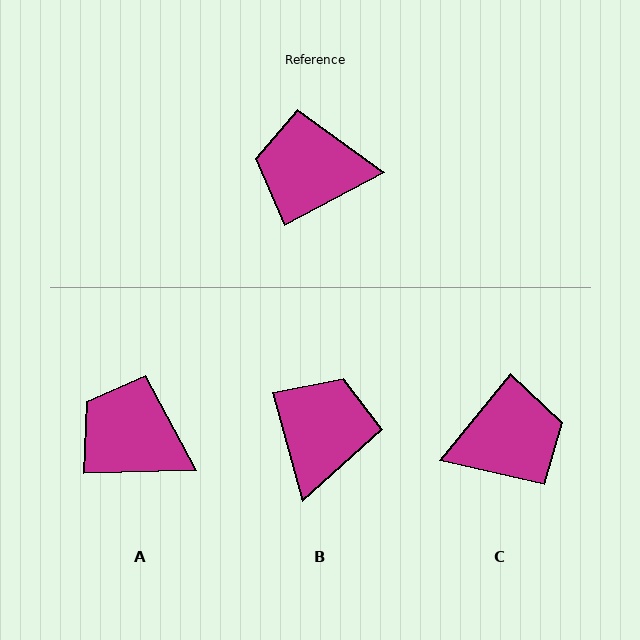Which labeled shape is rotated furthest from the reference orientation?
C, about 157 degrees away.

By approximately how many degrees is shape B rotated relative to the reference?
Approximately 102 degrees clockwise.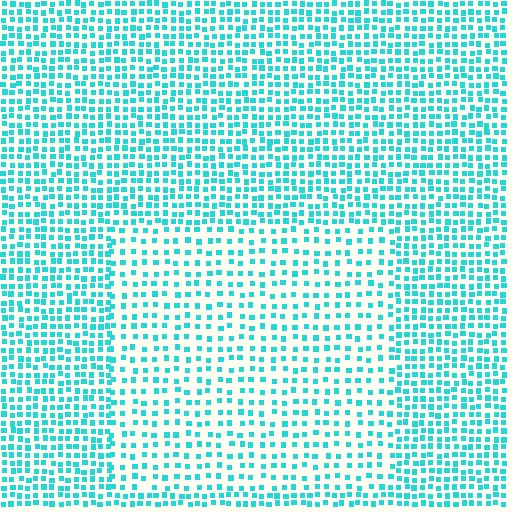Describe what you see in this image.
The image contains small cyan elements arranged at two different densities. A rectangle-shaped region is visible where the elements are less densely packed than the surrounding area.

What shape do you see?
I see a rectangle.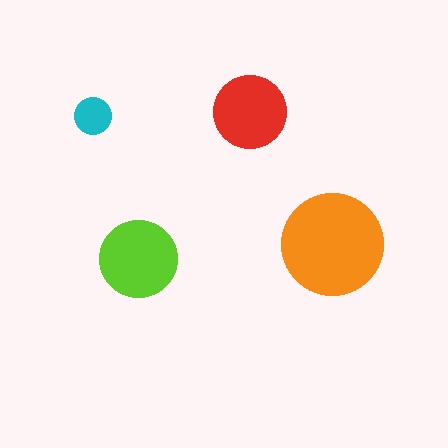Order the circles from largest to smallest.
the orange one, the lime one, the red one, the cyan one.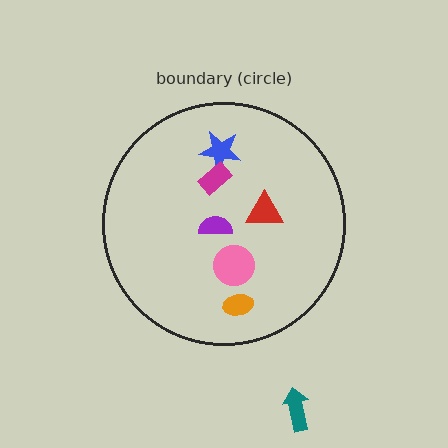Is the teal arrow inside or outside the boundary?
Outside.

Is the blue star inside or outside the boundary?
Inside.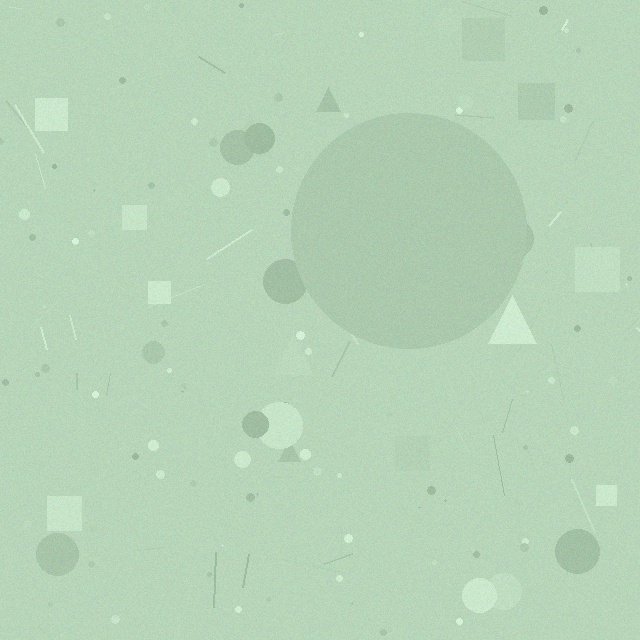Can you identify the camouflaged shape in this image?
The camouflaged shape is a circle.